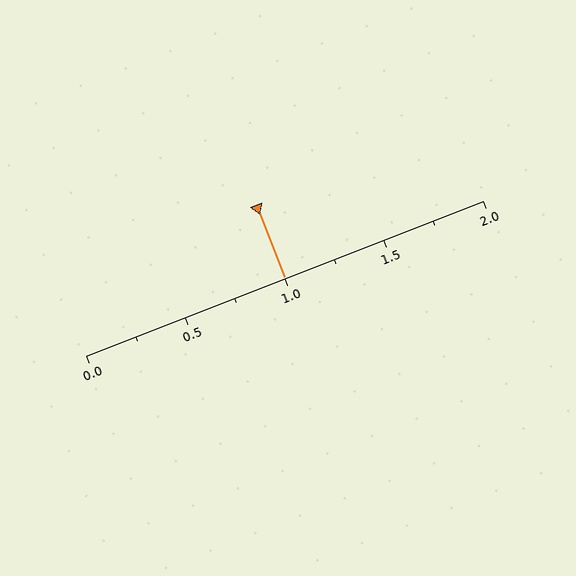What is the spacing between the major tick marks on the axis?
The major ticks are spaced 0.5 apart.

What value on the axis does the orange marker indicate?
The marker indicates approximately 1.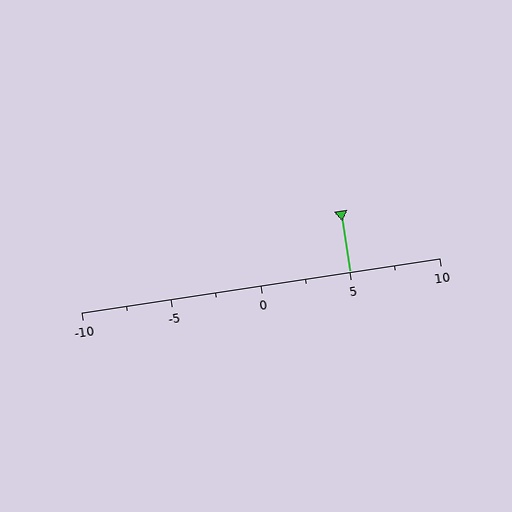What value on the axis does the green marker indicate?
The marker indicates approximately 5.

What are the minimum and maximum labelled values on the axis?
The axis runs from -10 to 10.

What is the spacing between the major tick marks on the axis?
The major ticks are spaced 5 apart.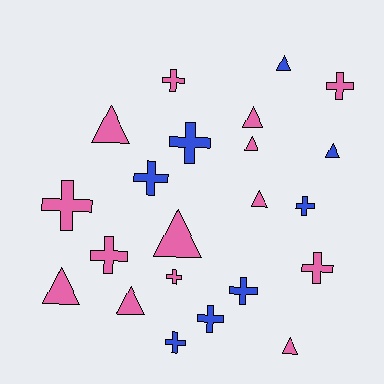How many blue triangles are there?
There are 2 blue triangles.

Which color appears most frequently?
Pink, with 14 objects.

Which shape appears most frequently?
Cross, with 12 objects.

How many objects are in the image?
There are 22 objects.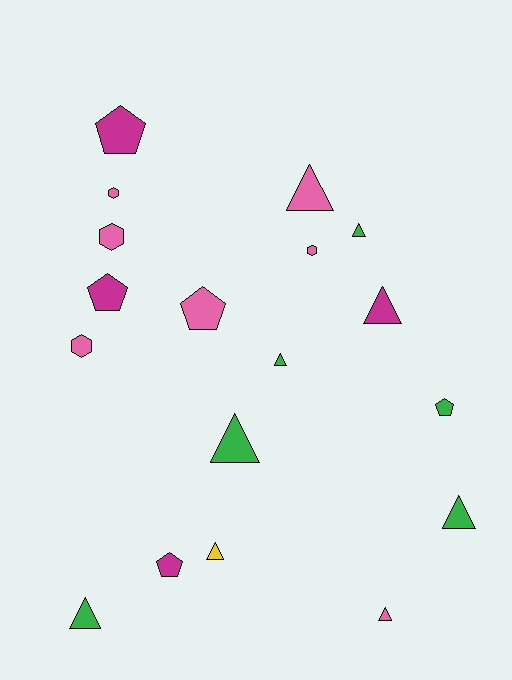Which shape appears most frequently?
Triangle, with 9 objects.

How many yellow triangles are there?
There is 1 yellow triangle.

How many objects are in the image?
There are 18 objects.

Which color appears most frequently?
Pink, with 7 objects.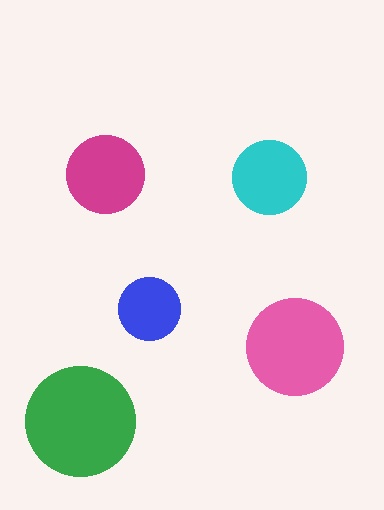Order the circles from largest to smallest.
the green one, the pink one, the magenta one, the cyan one, the blue one.